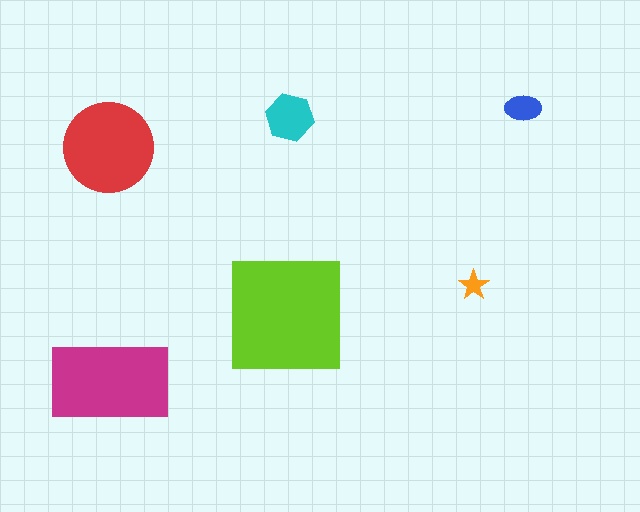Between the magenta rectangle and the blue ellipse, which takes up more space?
The magenta rectangle.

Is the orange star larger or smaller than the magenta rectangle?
Smaller.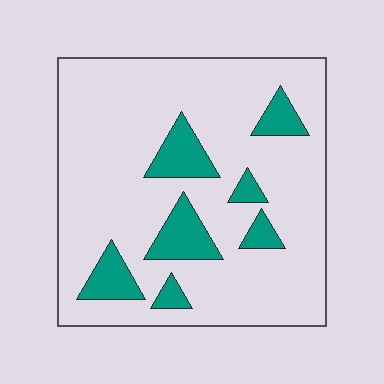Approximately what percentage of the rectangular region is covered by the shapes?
Approximately 15%.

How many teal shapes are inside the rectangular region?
7.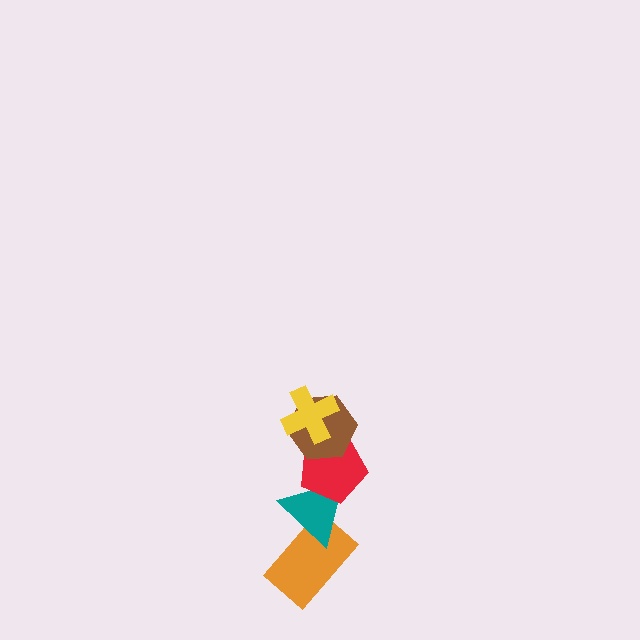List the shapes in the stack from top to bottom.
From top to bottom: the yellow cross, the brown hexagon, the red pentagon, the teal triangle, the orange rectangle.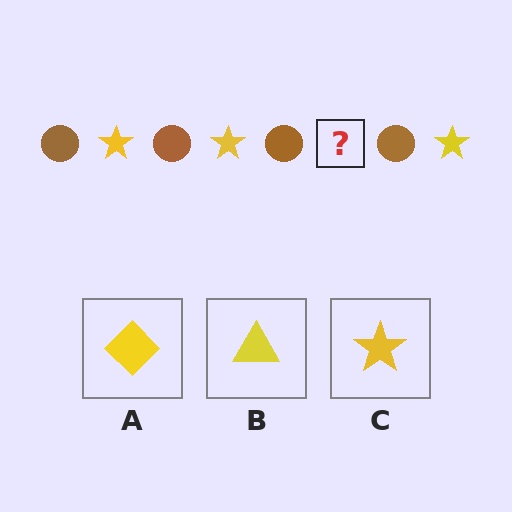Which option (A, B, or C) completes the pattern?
C.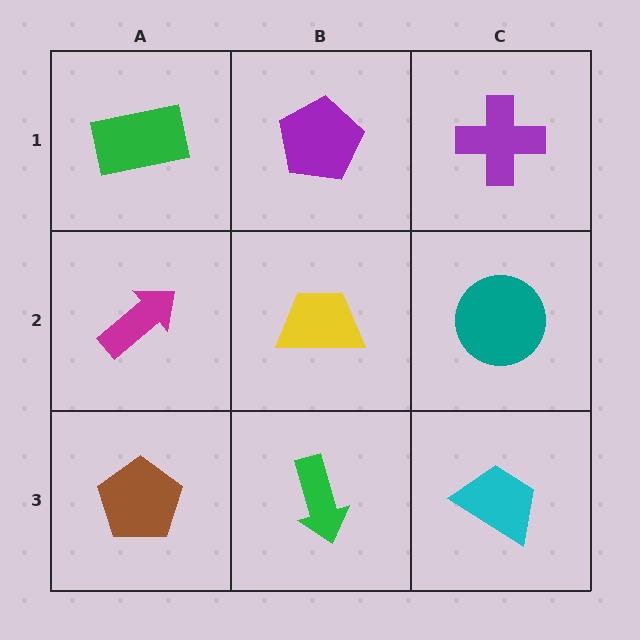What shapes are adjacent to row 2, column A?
A green rectangle (row 1, column A), a brown pentagon (row 3, column A), a yellow trapezoid (row 2, column B).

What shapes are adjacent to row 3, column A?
A magenta arrow (row 2, column A), a green arrow (row 3, column B).